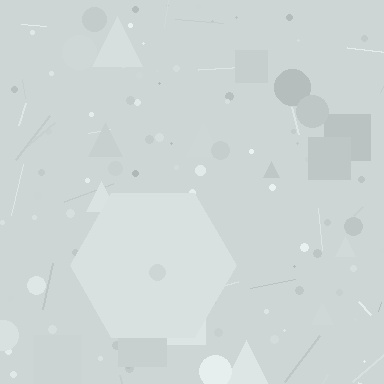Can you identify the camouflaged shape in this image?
The camouflaged shape is a hexagon.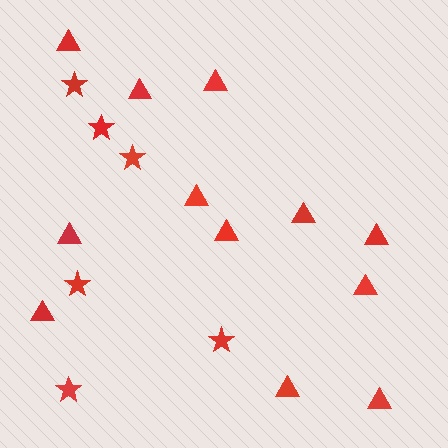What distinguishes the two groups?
There are 2 groups: one group of stars (6) and one group of triangles (12).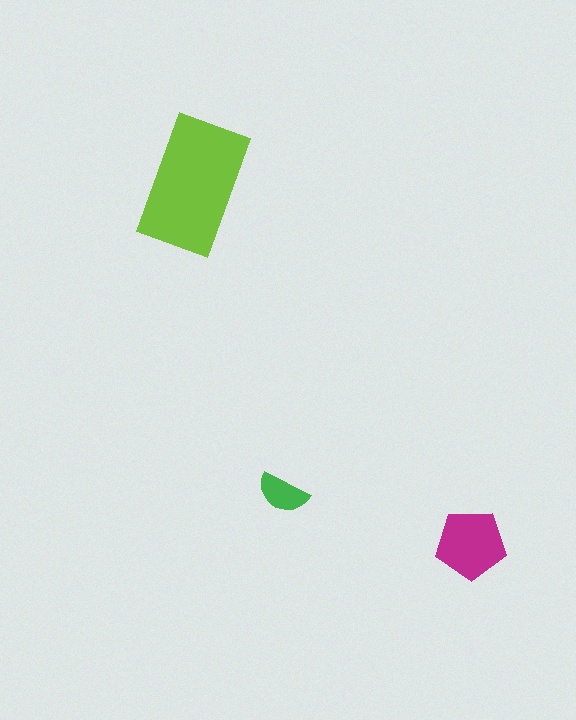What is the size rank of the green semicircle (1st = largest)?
3rd.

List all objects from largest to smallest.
The lime rectangle, the magenta pentagon, the green semicircle.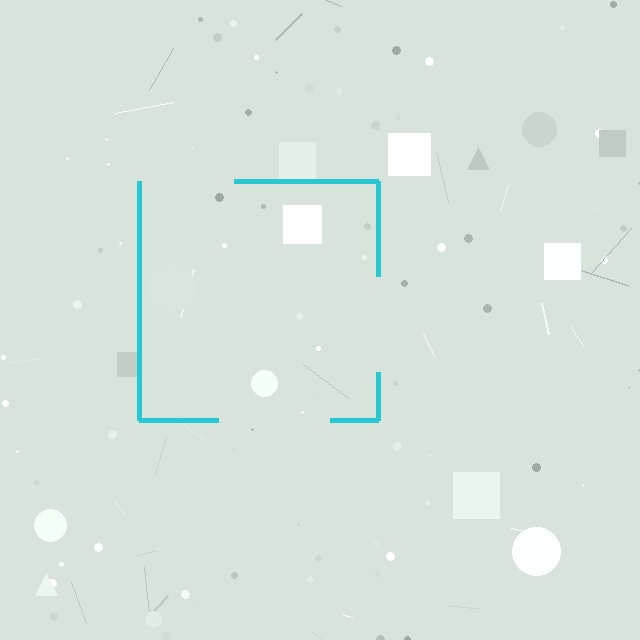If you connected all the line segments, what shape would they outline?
They would outline a square.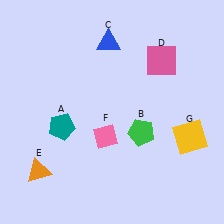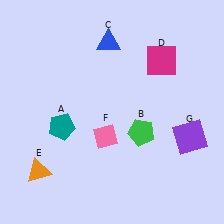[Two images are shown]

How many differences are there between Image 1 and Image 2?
There are 2 differences between the two images.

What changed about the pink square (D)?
In Image 1, D is pink. In Image 2, it changed to magenta.